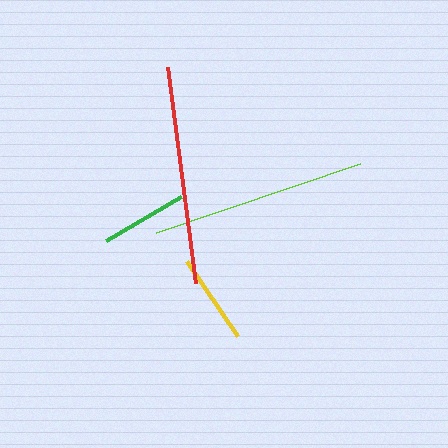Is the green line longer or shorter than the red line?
The red line is longer than the green line.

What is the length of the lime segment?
The lime segment is approximately 215 pixels long.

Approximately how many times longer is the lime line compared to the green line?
The lime line is approximately 2.5 times the length of the green line.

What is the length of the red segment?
The red segment is approximately 218 pixels long.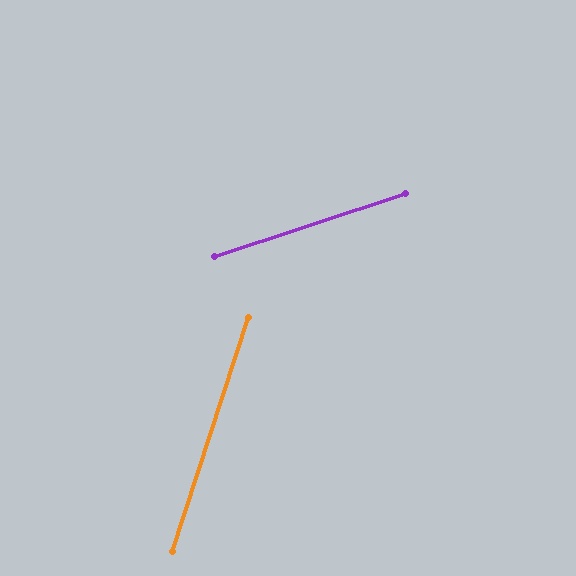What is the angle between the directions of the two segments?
Approximately 54 degrees.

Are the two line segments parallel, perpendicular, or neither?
Neither parallel nor perpendicular — they differ by about 54°.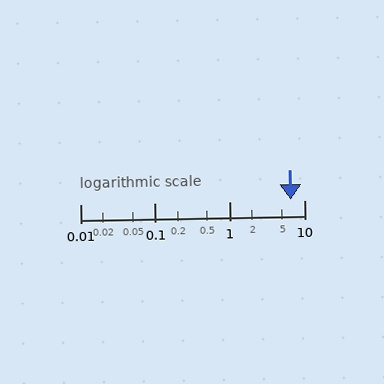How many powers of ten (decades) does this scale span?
The scale spans 3 decades, from 0.01 to 10.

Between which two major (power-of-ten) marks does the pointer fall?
The pointer is between 1 and 10.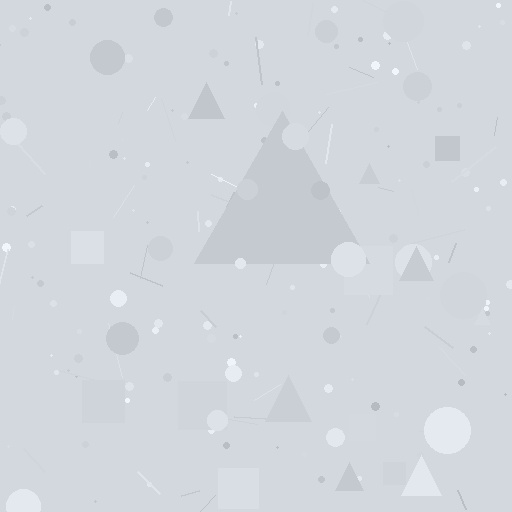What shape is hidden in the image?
A triangle is hidden in the image.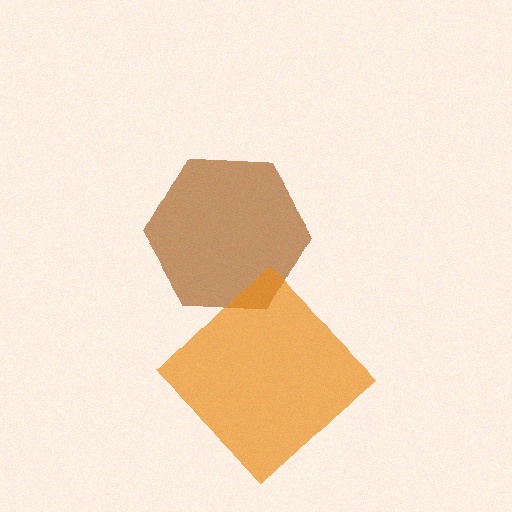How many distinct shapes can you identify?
There are 2 distinct shapes: a brown hexagon, an orange diamond.